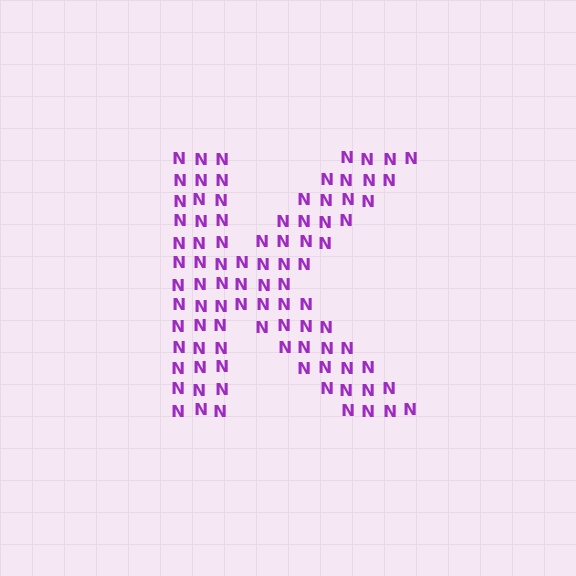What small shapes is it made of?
It is made of small letter N's.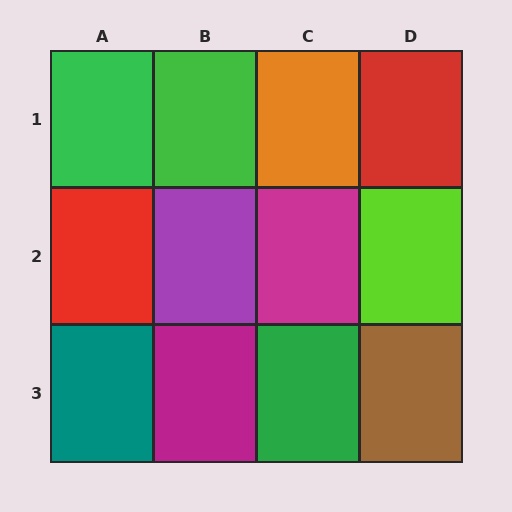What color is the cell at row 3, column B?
Magenta.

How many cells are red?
2 cells are red.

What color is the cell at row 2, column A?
Red.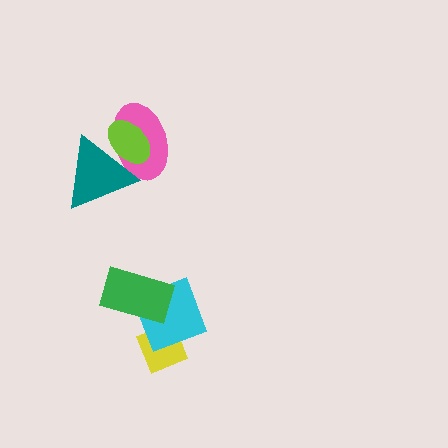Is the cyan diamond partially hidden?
Yes, it is partially covered by another shape.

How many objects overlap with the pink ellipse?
2 objects overlap with the pink ellipse.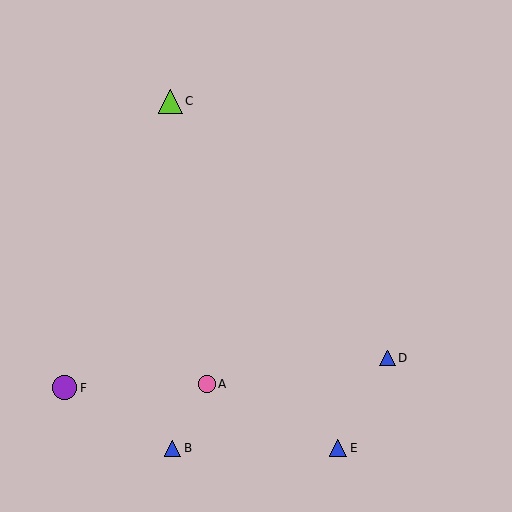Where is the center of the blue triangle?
The center of the blue triangle is at (338, 448).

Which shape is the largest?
The purple circle (labeled F) is the largest.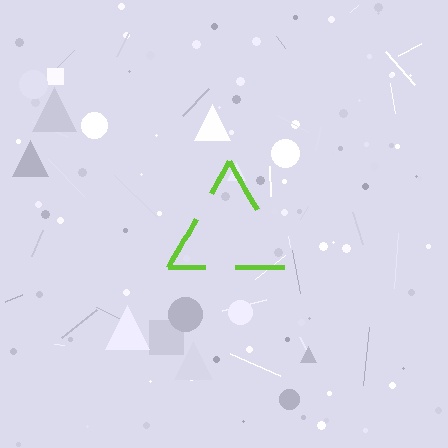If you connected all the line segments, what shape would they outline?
They would outline a triangle.